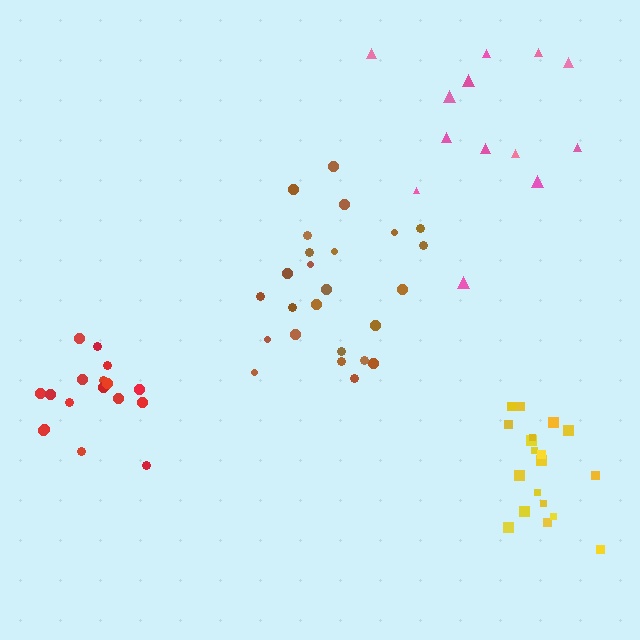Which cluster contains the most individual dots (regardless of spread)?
Brown (25).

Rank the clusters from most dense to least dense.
yellow, red, brown, pink.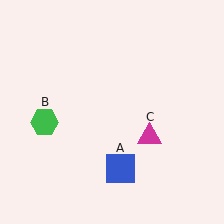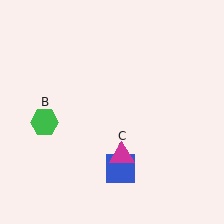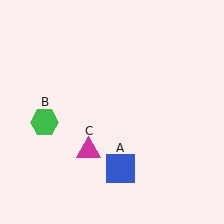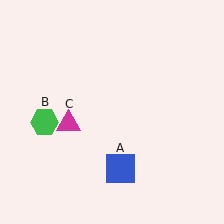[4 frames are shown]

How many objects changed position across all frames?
1 object changed position: magenta triangle (object C).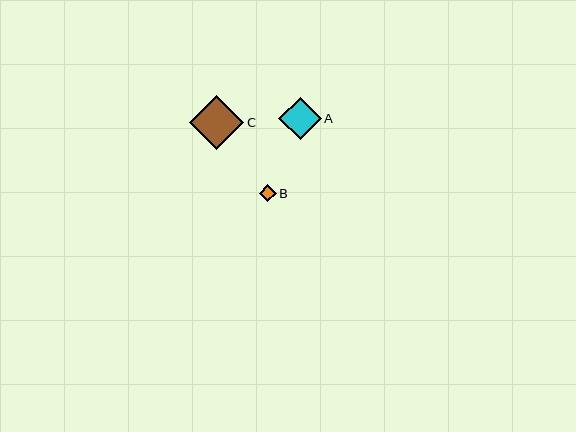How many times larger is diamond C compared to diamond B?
Diamond C is approximately 3.1 times the size of diamond B.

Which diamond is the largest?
Diamond C is the largest with a size of approximately 54 pixels.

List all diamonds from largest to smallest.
From largest to smallest: C, A, B.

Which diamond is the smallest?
Diamond B is the smallest with a size of approximately 17 pixels.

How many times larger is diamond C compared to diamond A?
Diamond C is approximately 1.3 times the size of diamond A.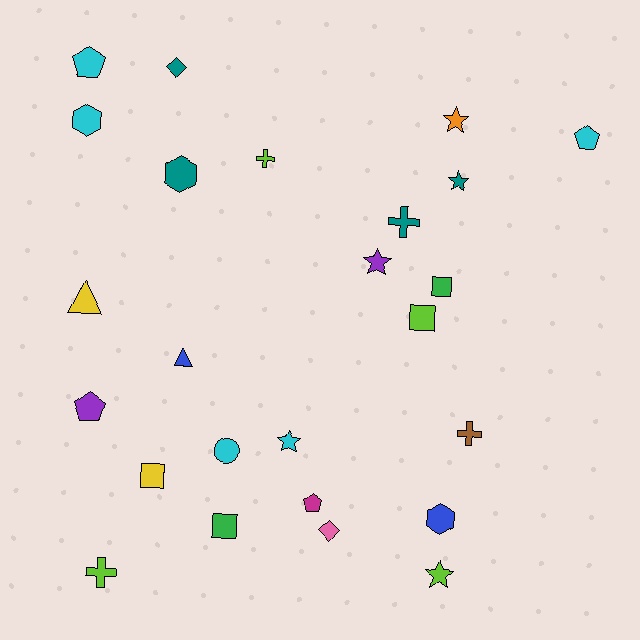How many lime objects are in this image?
There are 4 lime objects.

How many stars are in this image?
There are 5 stars.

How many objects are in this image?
There are 25 objects.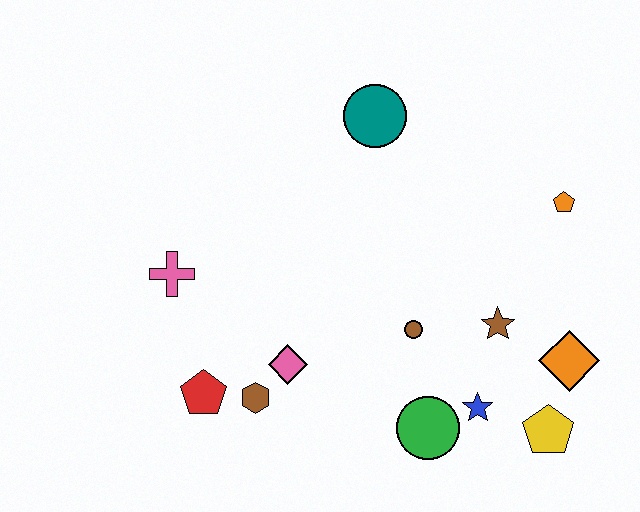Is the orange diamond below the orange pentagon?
Yes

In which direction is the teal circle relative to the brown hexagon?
The teal circle is above the brown hexagon.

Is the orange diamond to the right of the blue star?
Yes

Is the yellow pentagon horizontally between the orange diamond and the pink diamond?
Yes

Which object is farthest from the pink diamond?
The orange pentagon is farthest from the pink diamond.